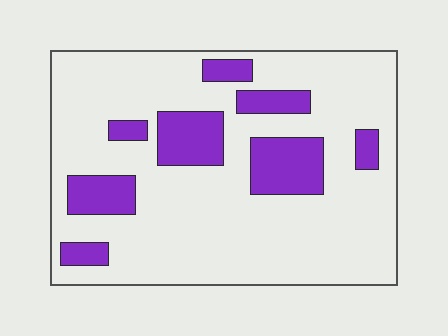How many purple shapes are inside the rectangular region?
8.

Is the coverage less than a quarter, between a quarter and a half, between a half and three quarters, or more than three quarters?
Less than a quarter.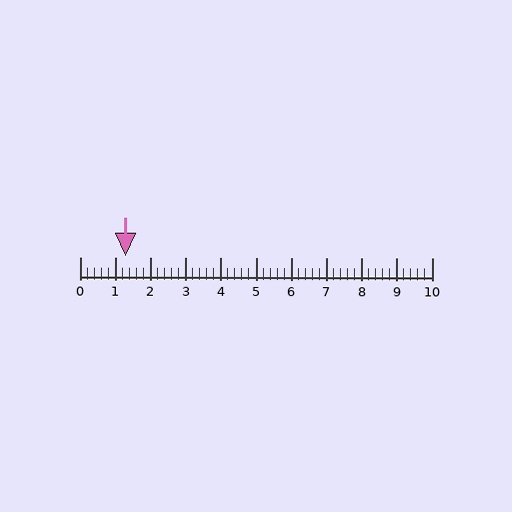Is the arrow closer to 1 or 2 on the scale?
The arrow is closer to 1.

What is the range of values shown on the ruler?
The ruler shows values from 0 to 10.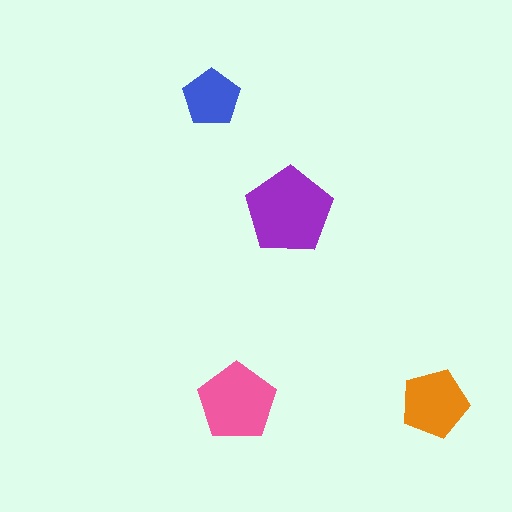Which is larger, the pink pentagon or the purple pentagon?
The purple one.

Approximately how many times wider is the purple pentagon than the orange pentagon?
About 1.5 times wider.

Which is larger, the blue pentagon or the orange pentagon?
The orange one.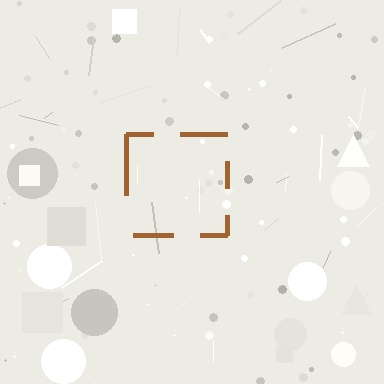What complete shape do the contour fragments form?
The contour fragments form a square.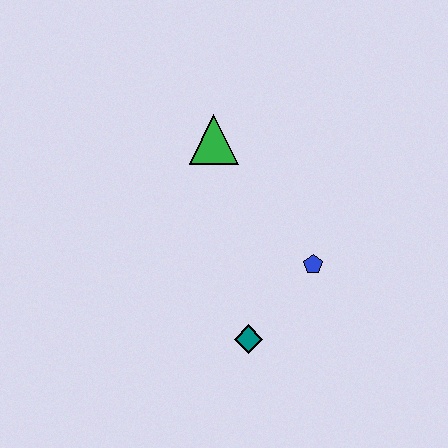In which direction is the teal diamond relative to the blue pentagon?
The teal diamond is below the blue pentagon.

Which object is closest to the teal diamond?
The blue pentagon is closest to the teal diamond.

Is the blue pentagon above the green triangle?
No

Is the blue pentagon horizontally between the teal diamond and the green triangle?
No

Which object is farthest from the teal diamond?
The green triangle is farthest from the teal diamond.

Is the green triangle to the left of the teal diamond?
Yes